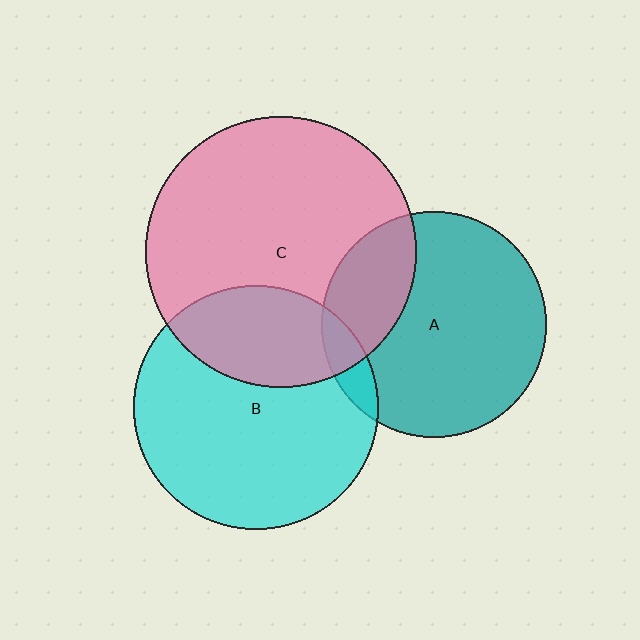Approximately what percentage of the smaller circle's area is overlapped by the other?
Approximately 30%.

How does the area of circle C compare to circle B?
Approximately 1.2 times.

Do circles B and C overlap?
Yes.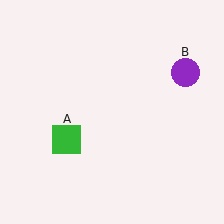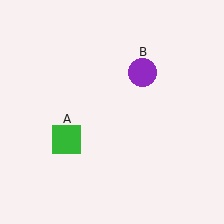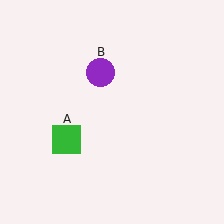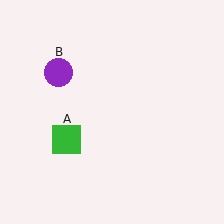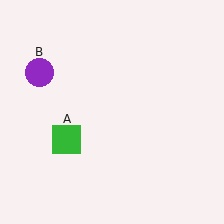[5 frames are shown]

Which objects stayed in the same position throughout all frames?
Green square (object A) remained stationary.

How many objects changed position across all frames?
1 object changed position: purple circle (object B).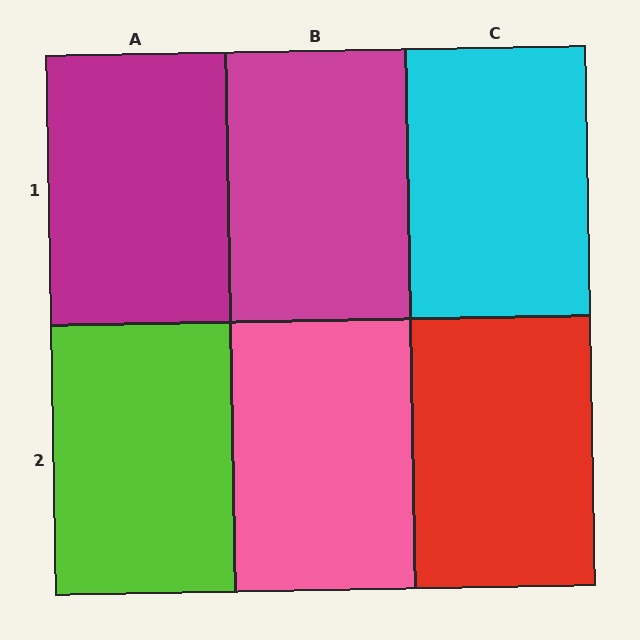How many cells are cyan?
1 cell is cyan.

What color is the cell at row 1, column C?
Cyan.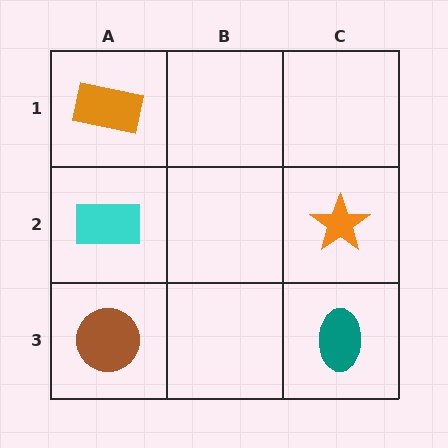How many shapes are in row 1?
1 shape.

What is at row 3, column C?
A teal ellipse.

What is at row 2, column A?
A cyan rectangle.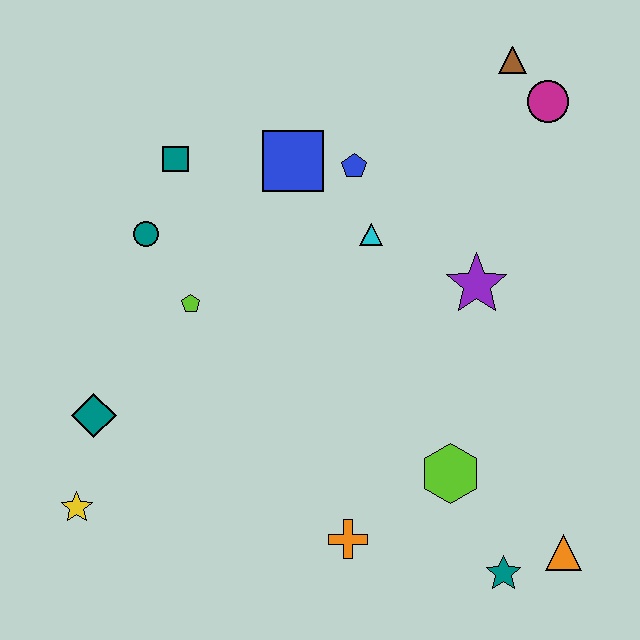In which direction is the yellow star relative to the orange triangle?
The yellow star is to the left of the orange triangle.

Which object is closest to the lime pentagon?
The teal circle is closest to the lime pentagon.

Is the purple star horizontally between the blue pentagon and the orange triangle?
Yes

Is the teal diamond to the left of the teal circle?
Yes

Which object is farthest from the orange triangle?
The teal square is farthest from the orange triangle.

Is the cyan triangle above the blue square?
No